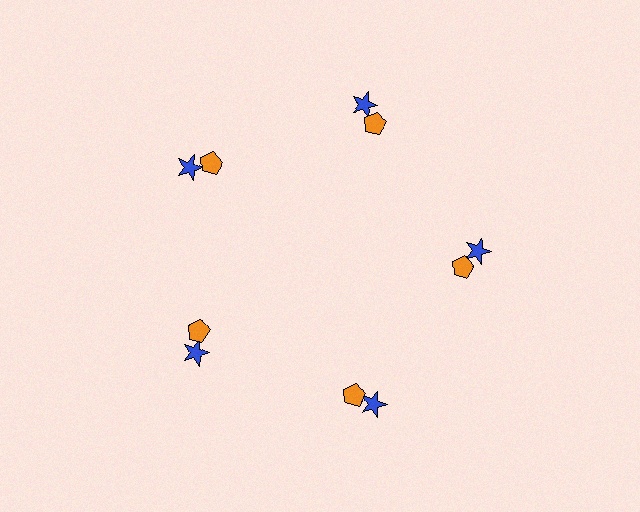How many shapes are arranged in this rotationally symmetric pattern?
There are 10 shapes, arranged in 5 groups of 2.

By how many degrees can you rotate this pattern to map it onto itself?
The pattern maps onto itself every 72 degrees of rotation.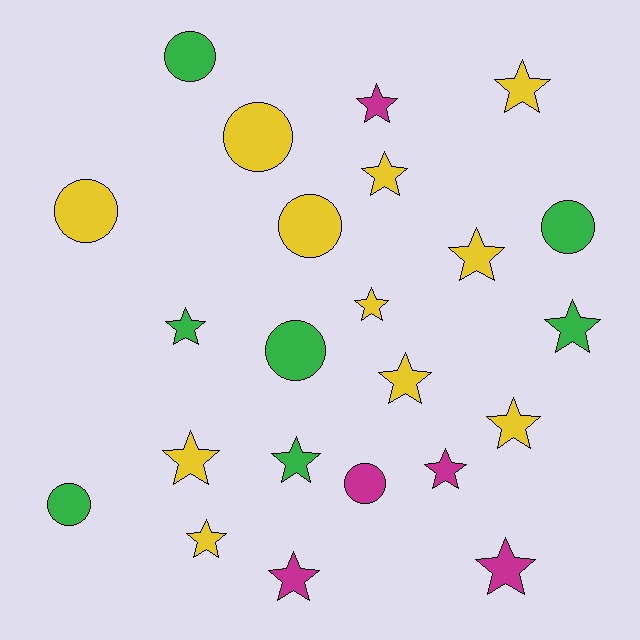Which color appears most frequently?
Yellow, with 11 objects.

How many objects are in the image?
There are 23 objects.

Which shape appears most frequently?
Star, with 15 objects.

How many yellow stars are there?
There are 8 yellow stars.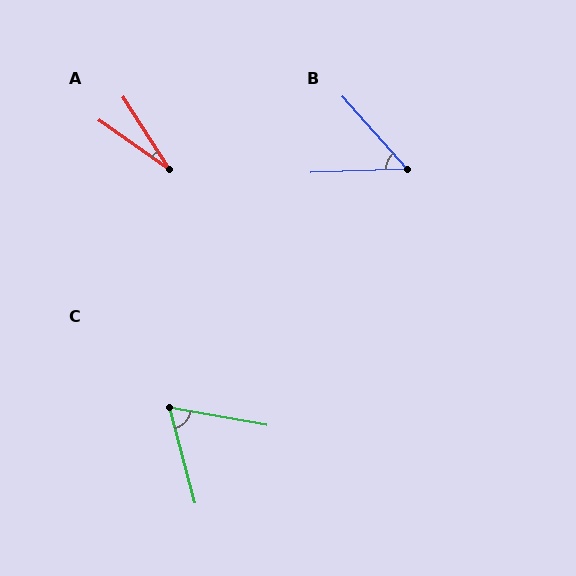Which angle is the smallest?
A, at approximately 22 degrees.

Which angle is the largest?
C, at approximately 64 degrees.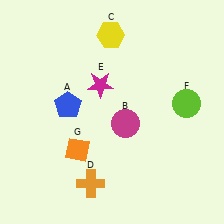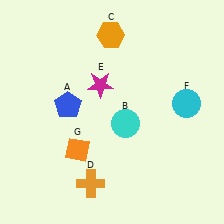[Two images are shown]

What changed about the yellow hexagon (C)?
In Image 1, C is yellow. In Image 2, it changed to orange.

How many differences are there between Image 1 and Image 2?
There are 3 differences between the two images.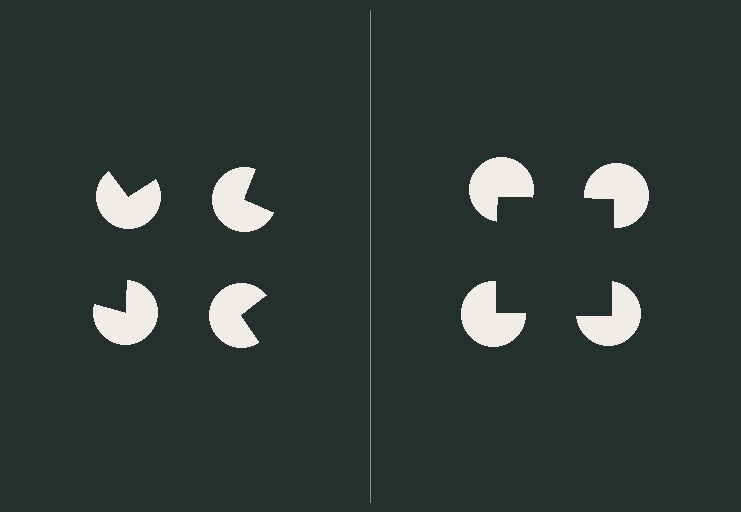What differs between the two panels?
The pac-man discs are positioned identically on both sides; only the wedge orientations differ. On the right they align to a square; on the left they are misaligned.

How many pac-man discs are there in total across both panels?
8 — 4 on each side.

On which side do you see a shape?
An illusory square appears on the right side. On the left side the wedge cuts are rotated, so no coherent shape forms.